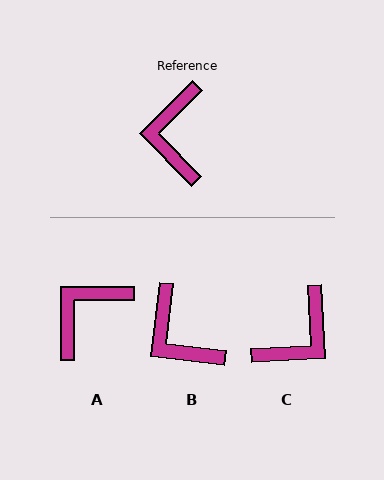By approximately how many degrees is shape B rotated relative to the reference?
Approximately 38 degrees counter-clockwise.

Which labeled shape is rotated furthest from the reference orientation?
C, about 138 degrees away.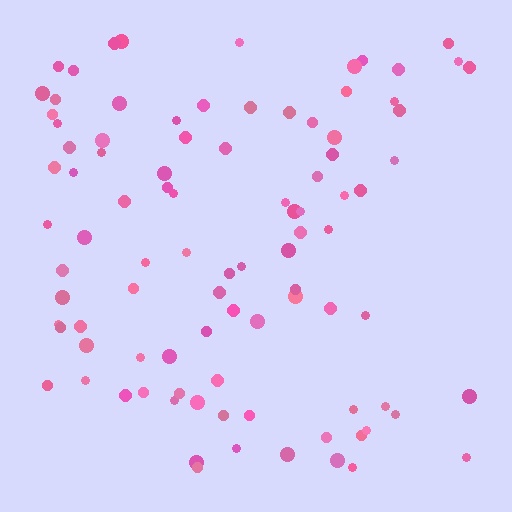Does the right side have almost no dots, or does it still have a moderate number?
Still a moderate number, just noticeably fewer than the left.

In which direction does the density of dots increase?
From right to left, with the left side densest.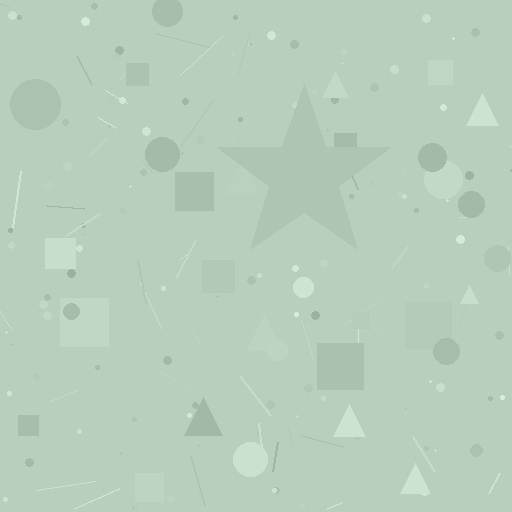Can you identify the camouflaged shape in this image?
The camouflaged shape is a star.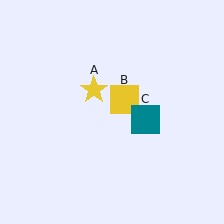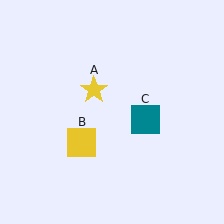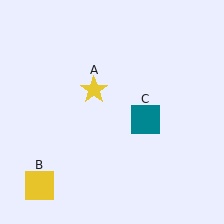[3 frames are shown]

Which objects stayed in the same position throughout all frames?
Yellow star (object A) and teal square (object C) remained stationary.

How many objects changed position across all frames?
1 object changed position: yellow square (object B).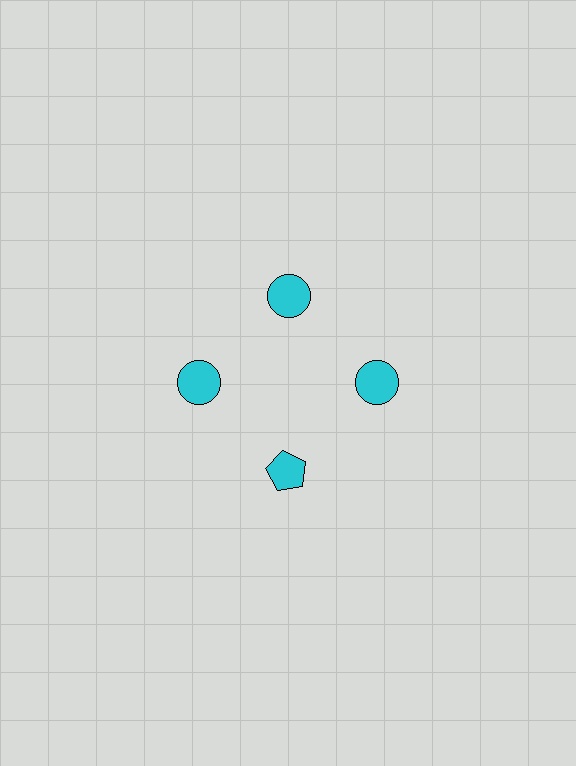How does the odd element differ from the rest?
It has a different shape: pentagon instead of circle.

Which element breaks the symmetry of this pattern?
The cyan pentagon at roughly the 6 o'clock position breaks the symmetry. All other shapes are cyan circles.